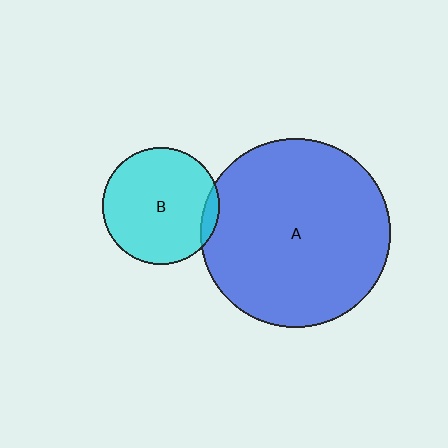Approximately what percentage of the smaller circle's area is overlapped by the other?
Approximately 5%.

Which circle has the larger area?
Circle A (blue).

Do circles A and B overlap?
Yes.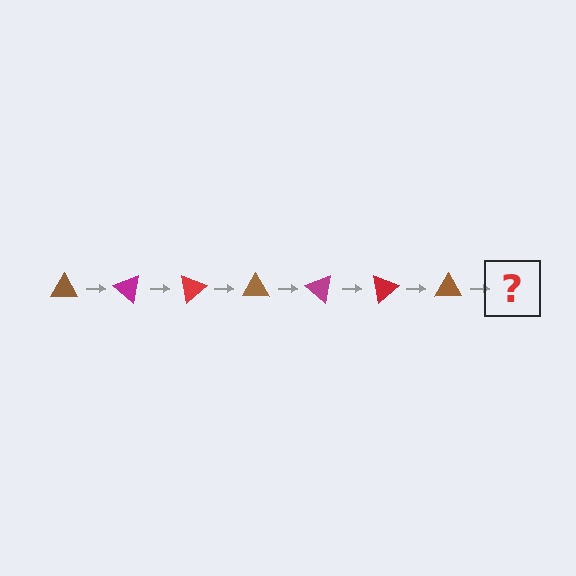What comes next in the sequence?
The next element should be a magenta triangle, rotated 280 degrees from the start.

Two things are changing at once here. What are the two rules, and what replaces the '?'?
The two rules are that it rotates 40 degrees each step and the color cycles through brown, magenta, and red. The '?' should be a magenta triangle, rotated 280 degrees from the start.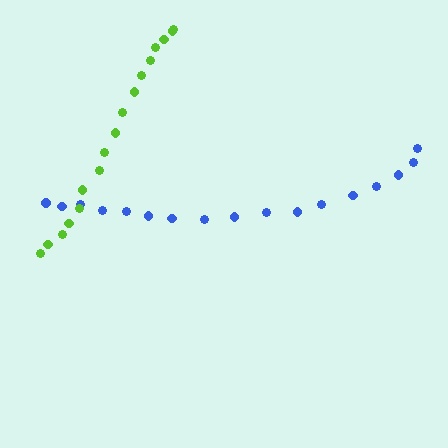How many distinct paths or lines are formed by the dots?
There are 2 distinct paths.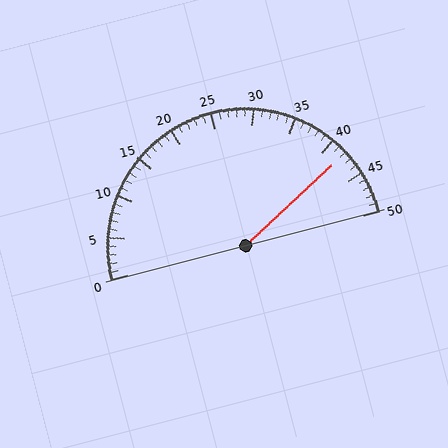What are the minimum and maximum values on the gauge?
The gauge ranges from 0 to 50.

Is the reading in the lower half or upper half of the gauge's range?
The reading is in the upper half of the range (0 to 50).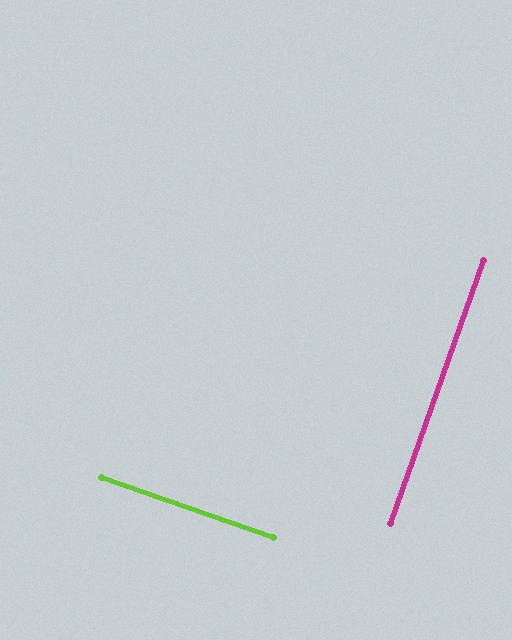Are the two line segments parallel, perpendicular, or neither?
Perpendicular — they meet at approximately 90°.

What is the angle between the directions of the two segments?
Approximately 90 degrees.